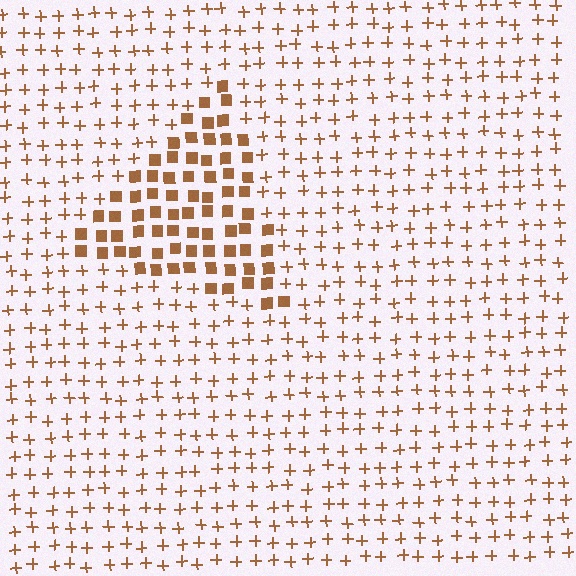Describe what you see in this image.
The image is filled with small brown elements arranged in a uniform grid. A triangle-shaped region contains squares, while the surrounding area contains plus signs. The boundary is defined purely by the change in element shape.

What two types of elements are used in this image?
The image uses squares inside the triangle region and plus signs outside it.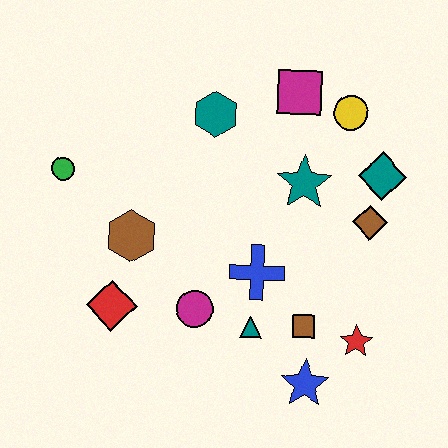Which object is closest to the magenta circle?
The teal triangle is closest to the magenta circle.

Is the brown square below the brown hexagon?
Yes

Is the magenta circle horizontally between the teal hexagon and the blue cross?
No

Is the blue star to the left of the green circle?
No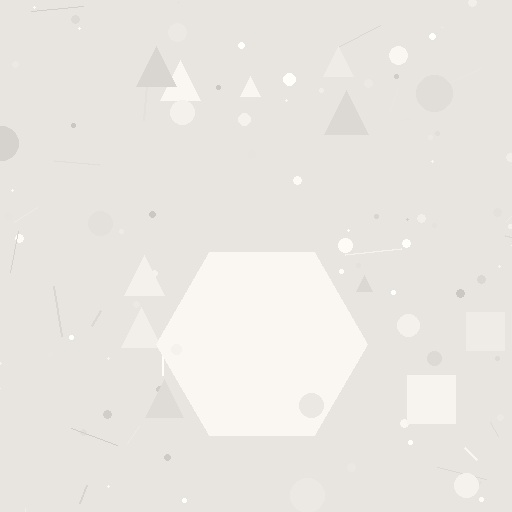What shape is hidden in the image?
A hexagon is hidden in the image.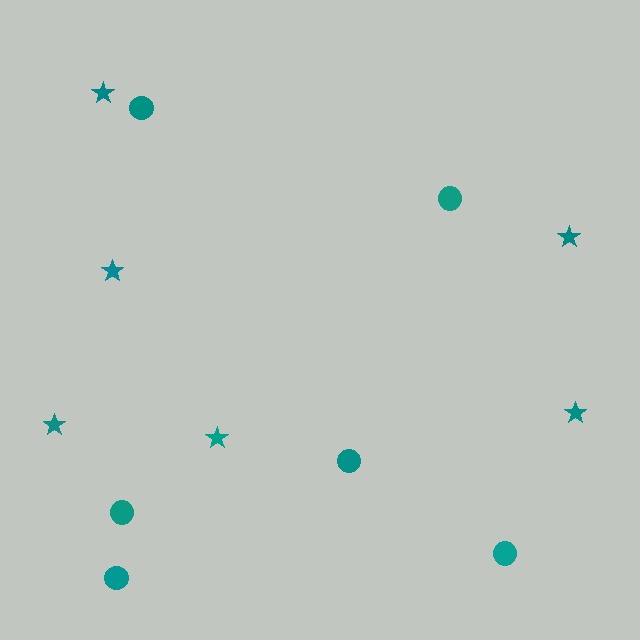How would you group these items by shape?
There are 2 groups: one group of circles (6) and one group of stars (6).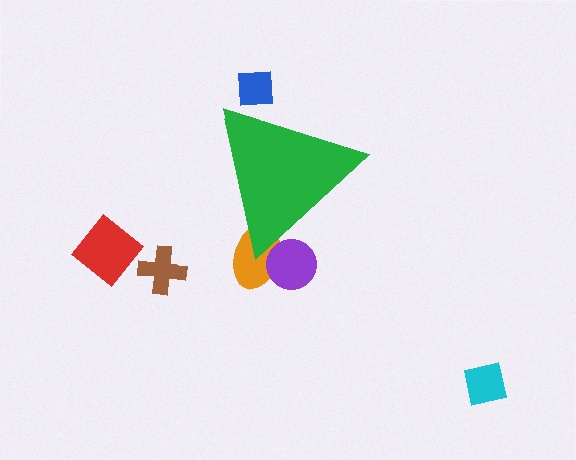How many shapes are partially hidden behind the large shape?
3 shapes are partially hidden.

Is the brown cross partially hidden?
No, the brown cross is fully visible.